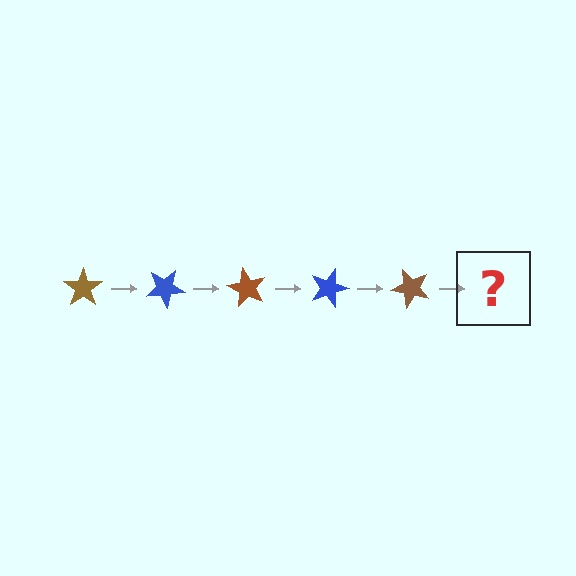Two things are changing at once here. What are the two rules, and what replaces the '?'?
The two rules are that it rotates 30 degrees each step and the color cycles through brown and blue. The '?' should be a blue star, rotated 150 degrees from the start.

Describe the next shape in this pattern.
It should be a blue star, rotated 150 degrees from the start.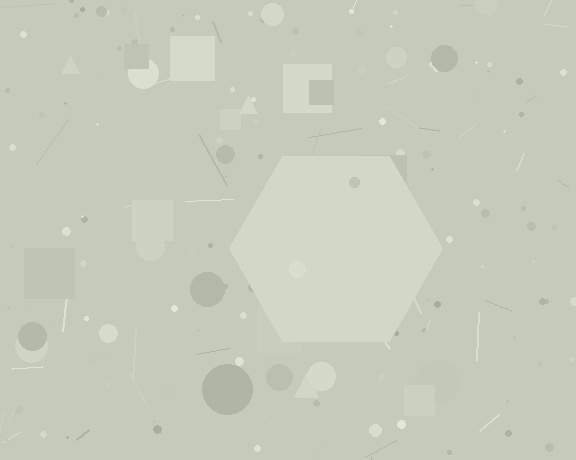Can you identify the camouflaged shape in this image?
The camouflaged shape is a hexagon.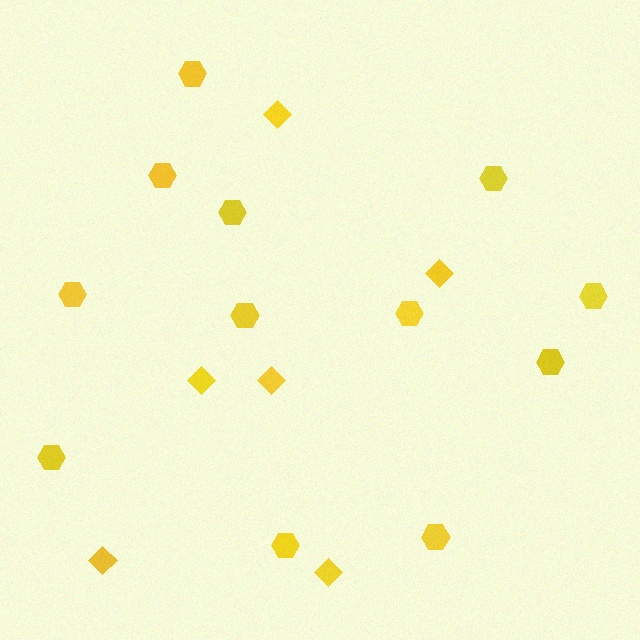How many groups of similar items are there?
There are 2 groups: one group of hexagons (12) and one group of diamonds (6).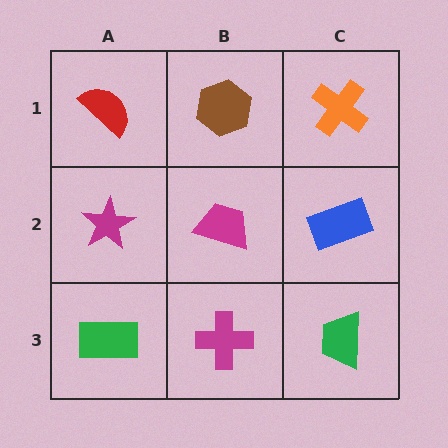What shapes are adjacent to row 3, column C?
A blue rectangle (row 2, column C), a magenta cross (row 3, column B).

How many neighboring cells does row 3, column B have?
3.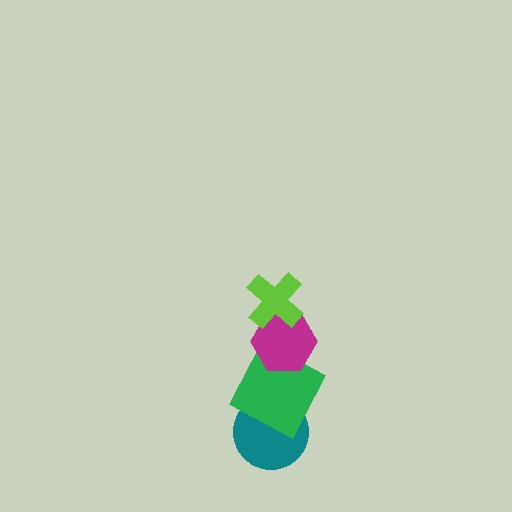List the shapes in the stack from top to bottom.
From top to bottom: the lime cross, the magenta hexagon, the green square, the teal circle.